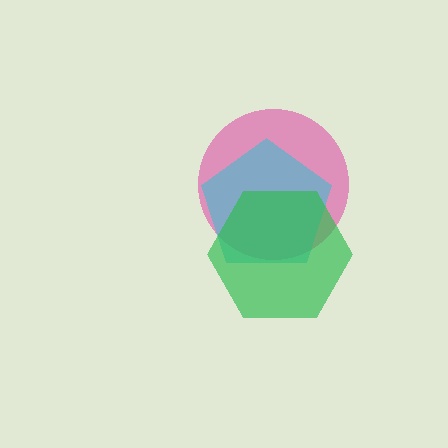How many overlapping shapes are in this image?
There are 3 overlapping shapes in the image.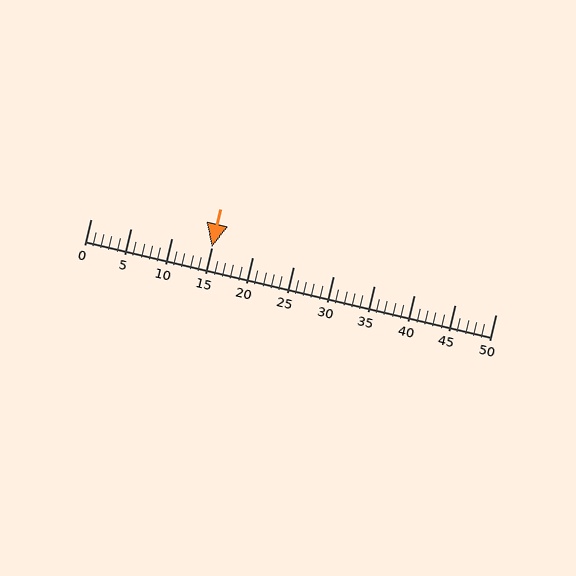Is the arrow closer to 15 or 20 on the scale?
The arrow is closer to 15.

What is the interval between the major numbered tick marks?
The major tick marks are spaced 5 units apart.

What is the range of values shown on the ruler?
The ruler shows values from 0 to 50.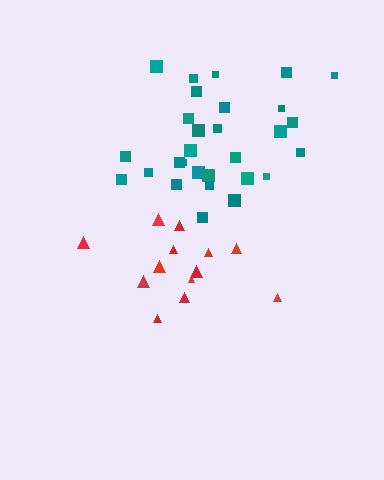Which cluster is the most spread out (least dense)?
Red.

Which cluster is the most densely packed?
Teal.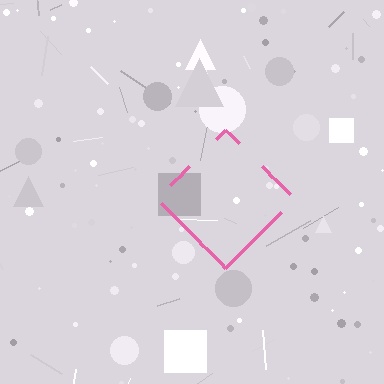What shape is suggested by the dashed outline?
The dashed outline suggests a diamond.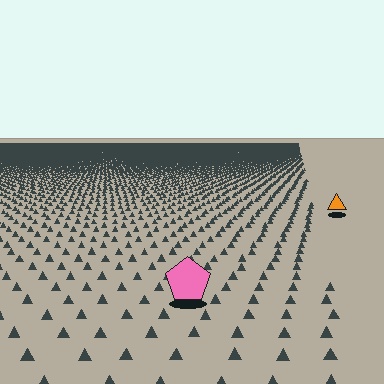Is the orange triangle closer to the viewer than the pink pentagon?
No. The pink pentagon is closer — you can tell from the texture gradient: the ground texture is coarser near it.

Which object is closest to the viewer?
The pink pentagon is closest. The texture marks near it are larger and more spread out.